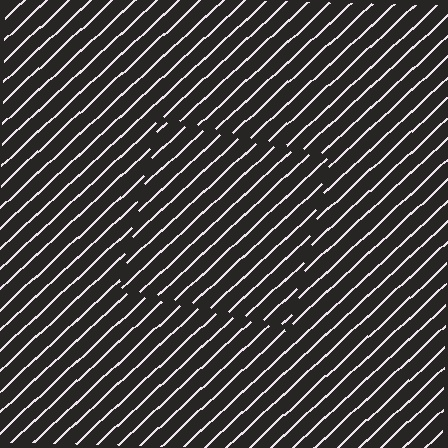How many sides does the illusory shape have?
4 sides — the line-ends trace a square.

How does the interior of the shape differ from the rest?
The interior of the shape contains the same grating, shifted by half a period — the contour is defined by the phase discontinuity where line-ends from the inner and outer gratings abut.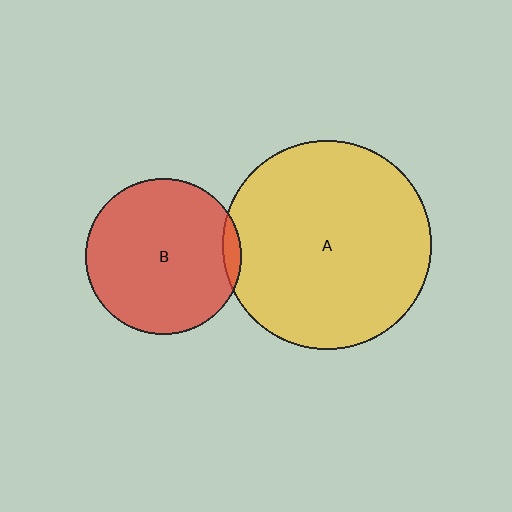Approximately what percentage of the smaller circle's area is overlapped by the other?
Approximately 5%.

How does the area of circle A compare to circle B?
Approximately 1.8 times.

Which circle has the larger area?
Circle A (yellow).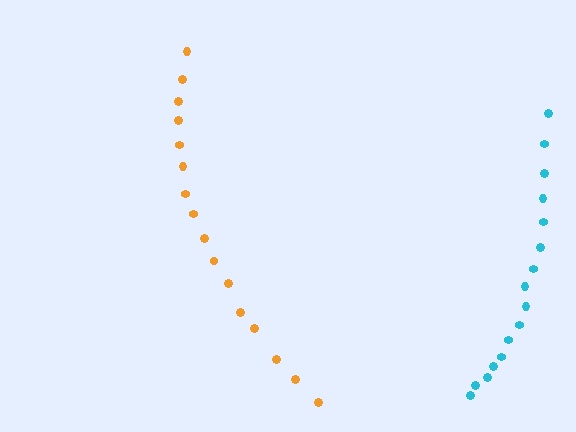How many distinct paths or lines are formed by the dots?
There are 2 distinct paths.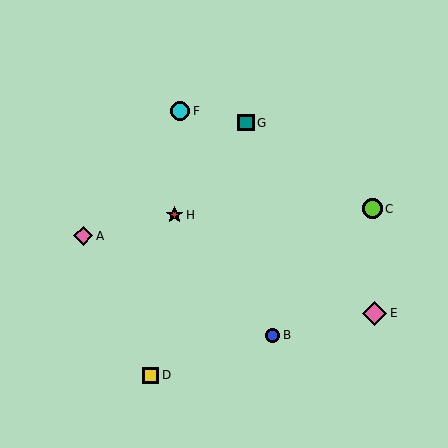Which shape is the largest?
The pink diamond (labeled E) is the largest.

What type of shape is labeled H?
Shape H is a red star.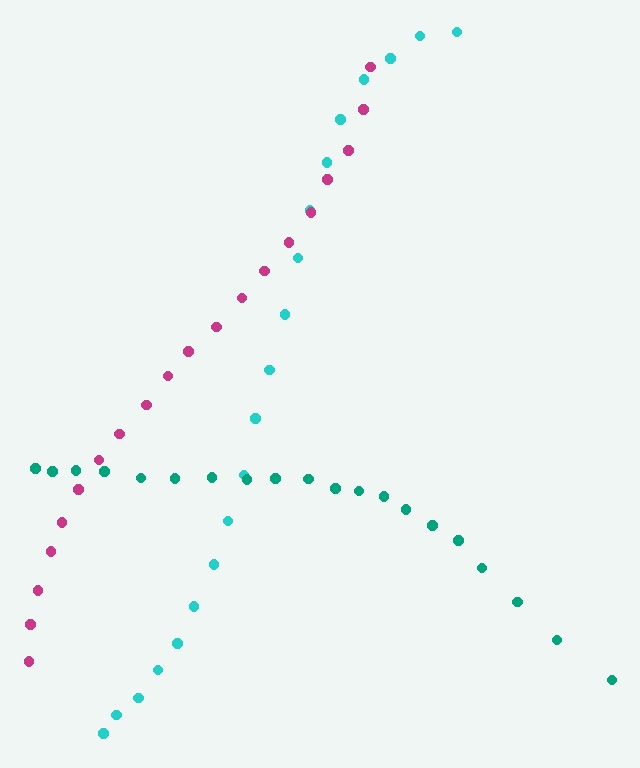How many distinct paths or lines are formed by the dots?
There are 3 distinct paths.